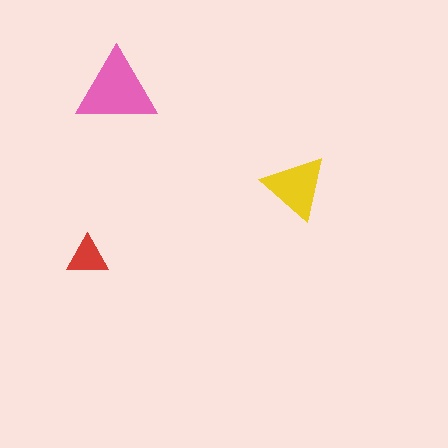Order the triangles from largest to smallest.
the pink one, the yellow one, the red one.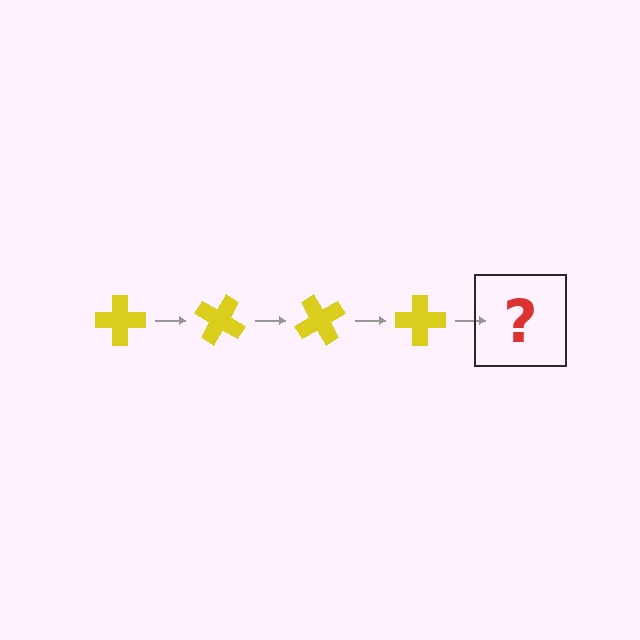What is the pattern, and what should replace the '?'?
The pattern is that the cross rotates 30 degrees each step. The '?' should be a yellow cross rotated 120 degrees.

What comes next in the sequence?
The next element should be a yellow cross rotated 120 degrees.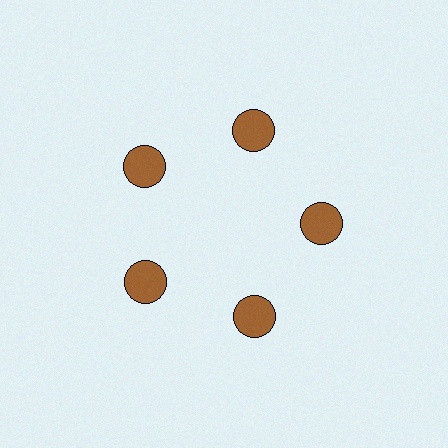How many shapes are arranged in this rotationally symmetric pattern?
There are 5 shapes, arranged in 5 groups of 1.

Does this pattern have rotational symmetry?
Yes, this pattern has 5-fold rotational symmetry. It looks the same after rotating 72 degrees around the center.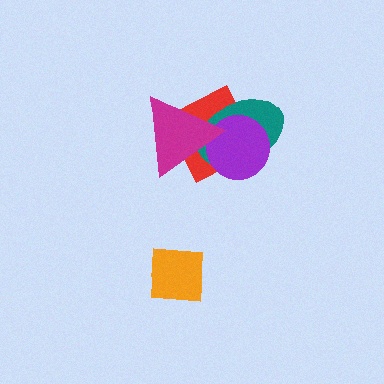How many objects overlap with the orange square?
0 objects overlap with the orange square.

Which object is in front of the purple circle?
The magenta triangle is in front of the purple circle.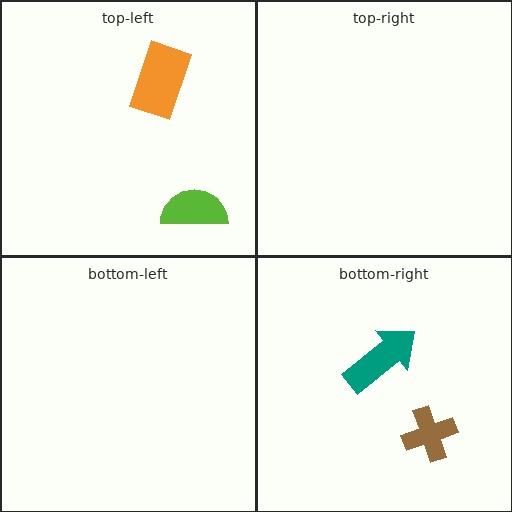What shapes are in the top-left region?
The orange rectangle, the lime semicircle.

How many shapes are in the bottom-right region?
2.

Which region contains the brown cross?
The bottom-right region.